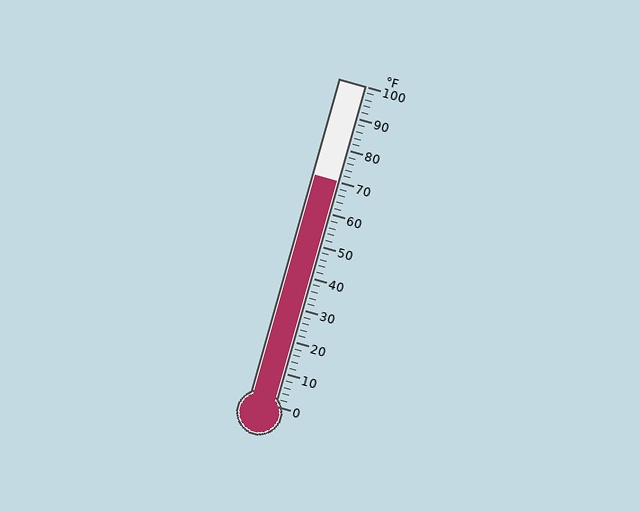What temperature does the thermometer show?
The thermometer shows approximately 70°F.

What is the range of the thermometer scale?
The thermometer scale ranges from 0°F to 100°F.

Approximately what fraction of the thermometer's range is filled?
The thermometer is filled to approximately 70% of its range.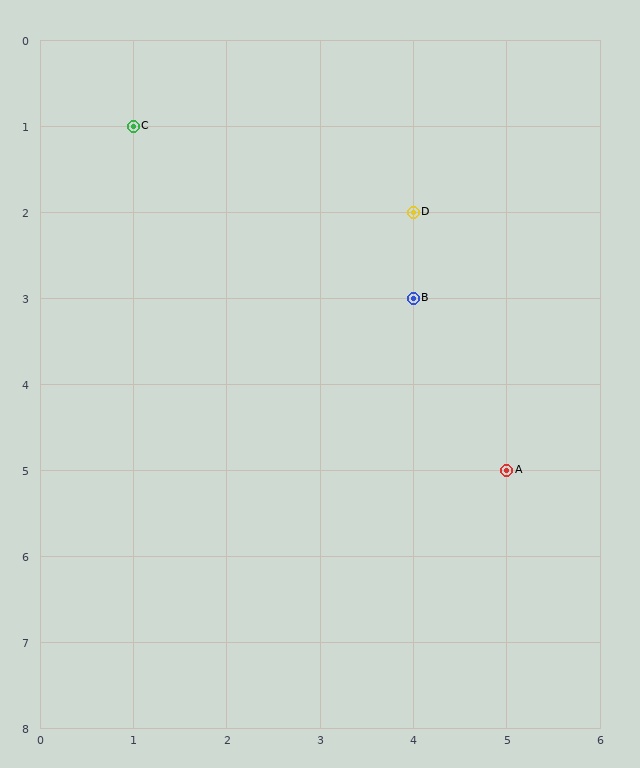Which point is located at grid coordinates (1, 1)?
Point C is at (1, 1).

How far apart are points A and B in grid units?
Points A and B are 1 column and 2 rows apart (about 2.2 grid units diagonally).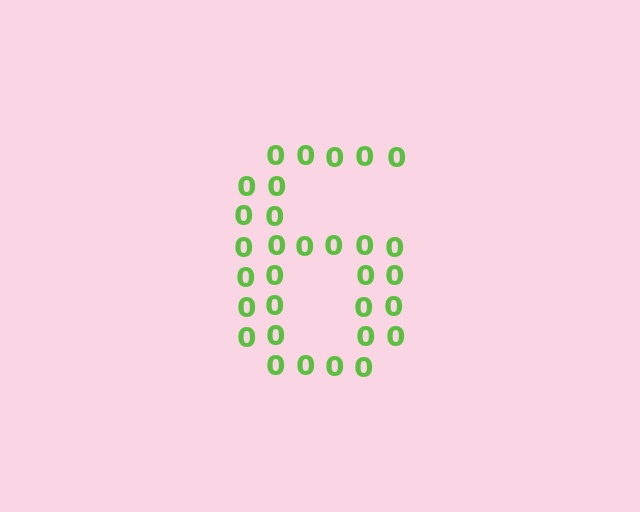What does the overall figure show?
The overall figure shows the digit 6.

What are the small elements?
The small elements are digit 0's.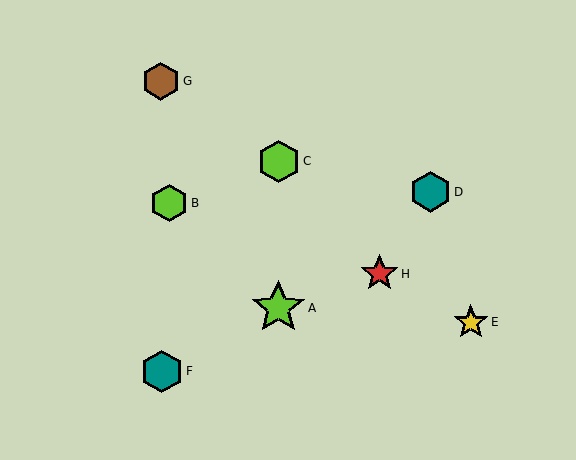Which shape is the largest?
The lime star (labeled A) is the largest.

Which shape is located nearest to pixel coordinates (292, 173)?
The lime hexagon (labeled C) at (279, 161) is nearest to that location.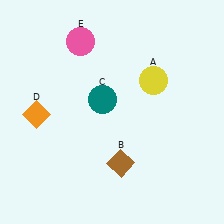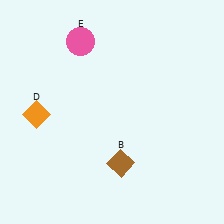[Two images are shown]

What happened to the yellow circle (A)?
The yellow circle (A) was removed in Image 2. It was in the top-right area of Image 1.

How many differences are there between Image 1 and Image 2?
There are 2 differences between the two images.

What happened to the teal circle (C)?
The teal circle (C) was removed in Image 2. It was in the top-left area of Image 1.